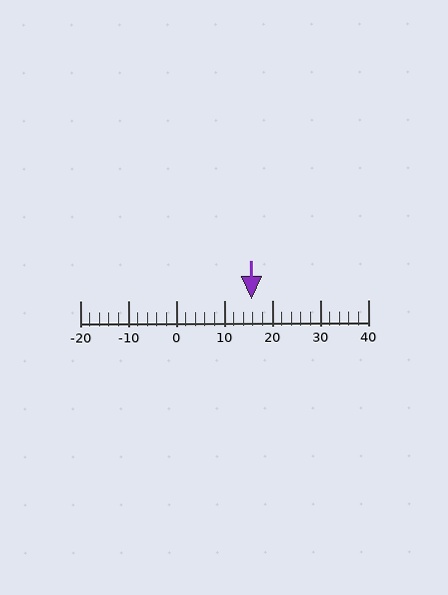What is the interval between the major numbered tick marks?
The major tick marks are spaced 10 units apart.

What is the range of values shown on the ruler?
The ruler shows values from -20 to 40.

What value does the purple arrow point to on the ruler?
The purple arrow points to approximately 16.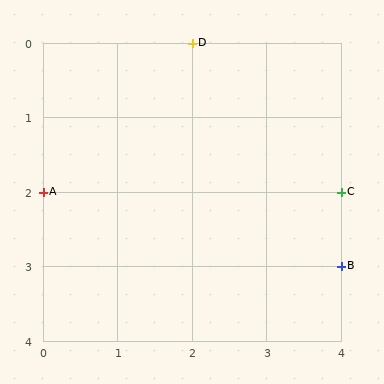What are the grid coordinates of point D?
Point D is at grid coordinates (2, 0).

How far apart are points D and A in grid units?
Points D and A are 2 columns and 2 rows apart (about 2.8 grid units diagonally).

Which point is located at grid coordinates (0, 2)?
Point A is at (0, 2).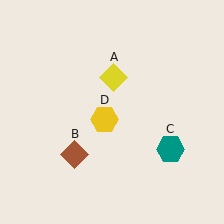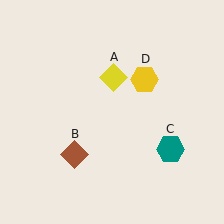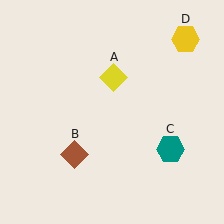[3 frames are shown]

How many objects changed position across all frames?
1 object changed position: yellow hexagon (object D).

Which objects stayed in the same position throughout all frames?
Yellow diamond (object A) and brown diamond (object B) and teal hexagon (object C) remained stationary.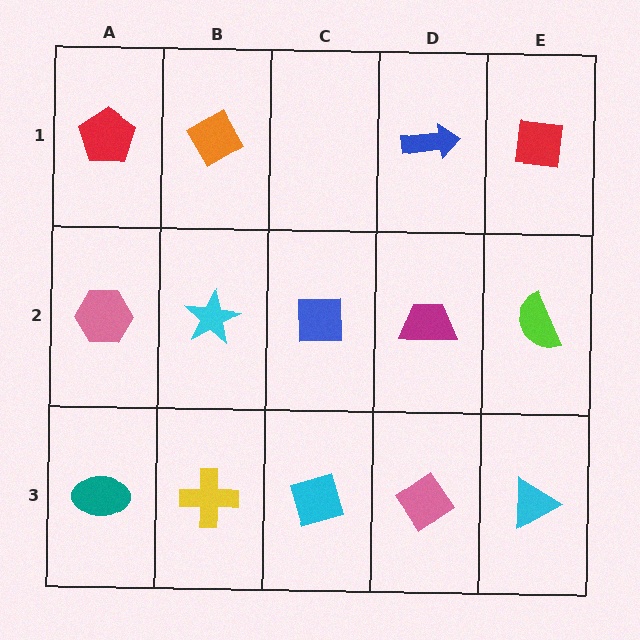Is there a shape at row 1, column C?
No, that cell is empty.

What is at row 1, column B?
An orange diamond.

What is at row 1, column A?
A red pentagon.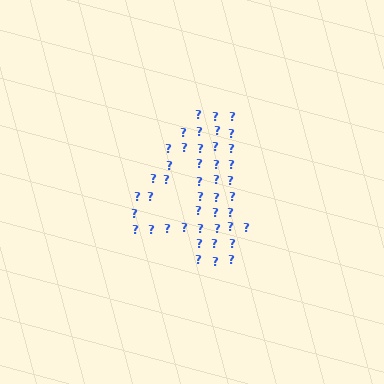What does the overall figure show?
The overall figure shows the digit 4.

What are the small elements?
The small elements are question marks.